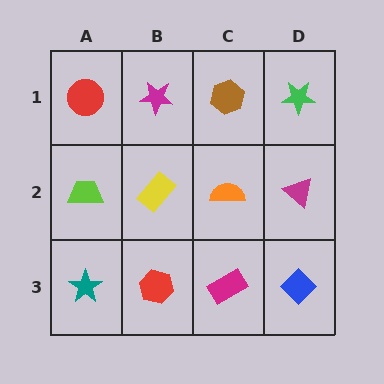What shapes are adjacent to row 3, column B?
A yellow rectangle (row 2, column B), a teal star (row 3, column A), a magenta rectangle (row 3, column C).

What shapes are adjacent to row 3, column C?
An orange semicircle (row 2, column C), a red hexagon (row 3, column B), a blue diamond (row 3, column D).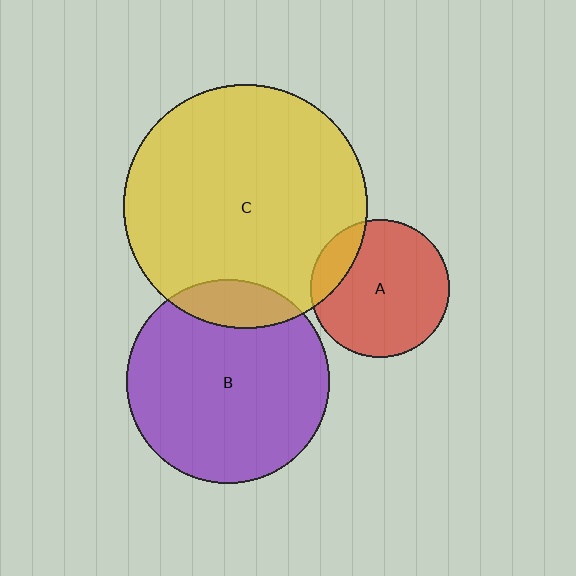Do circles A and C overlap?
Yes.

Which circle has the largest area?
Circle C (yellow).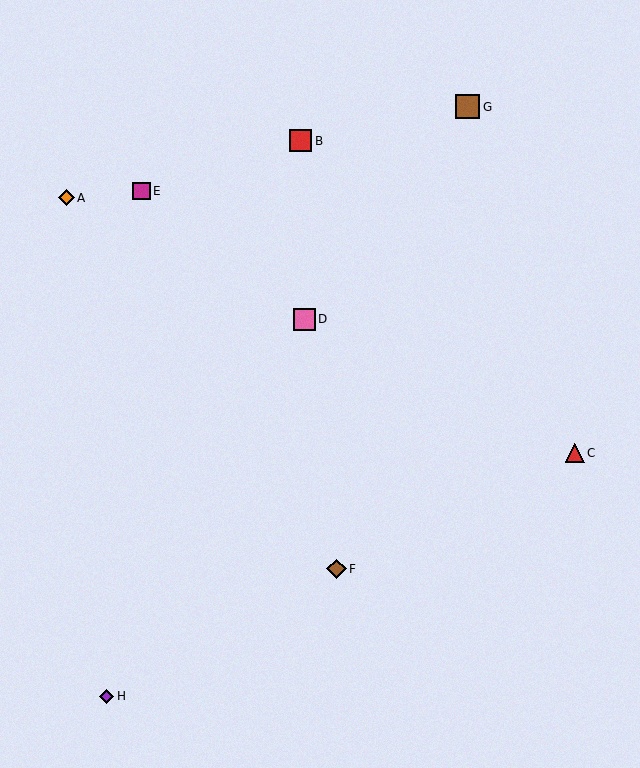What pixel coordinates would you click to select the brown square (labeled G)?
Click at (467, 107) to select the brown square G.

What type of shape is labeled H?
Shape H is a purple diamond.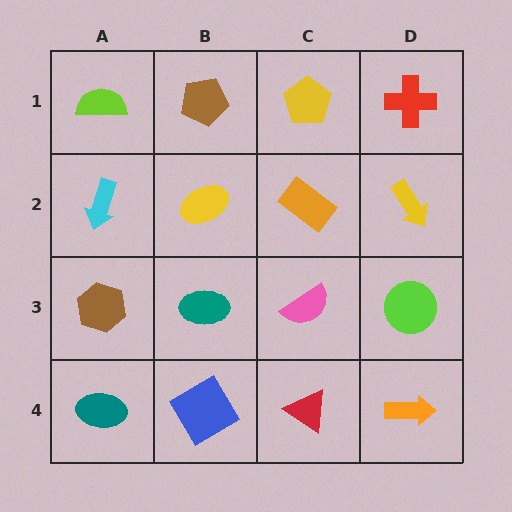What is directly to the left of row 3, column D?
A pink semicircle.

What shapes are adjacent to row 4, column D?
A lime circle (row 3, column D), a red triangle (row 4, column C).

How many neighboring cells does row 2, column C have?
4.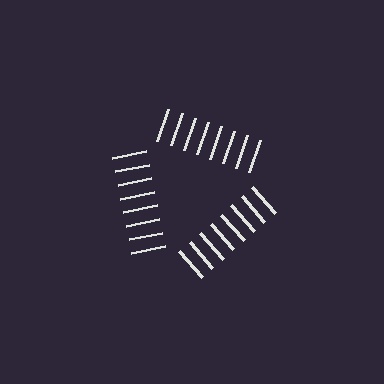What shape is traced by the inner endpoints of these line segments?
An illusory triangle — the line segments terminate on its edges but no continuous stroke is drawn.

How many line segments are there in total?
24 — 8 along each of the 3 edges.